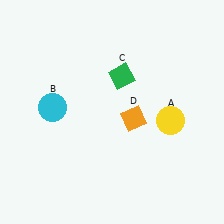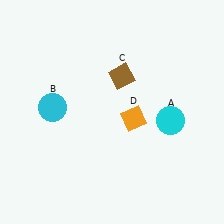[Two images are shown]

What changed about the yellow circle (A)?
In Image 1, A is yellow. In Image 2, it changed to cyan.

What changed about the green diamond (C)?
In Image 1, C is green. In Image 2, it changed to brown.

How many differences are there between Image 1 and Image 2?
There are 2 differences between the two images.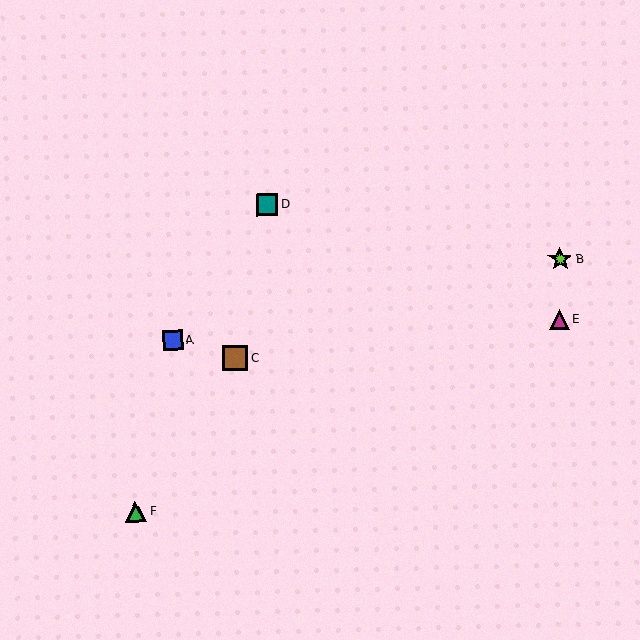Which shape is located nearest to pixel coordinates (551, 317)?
The magenta triangle (labeled E) at (559, 319) is nearest to that location.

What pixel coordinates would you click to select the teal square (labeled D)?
Click at (267, 205) to select the teal square D.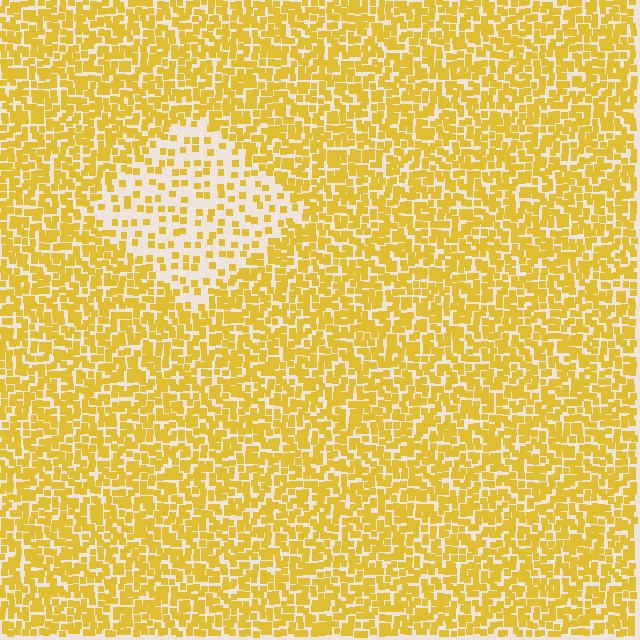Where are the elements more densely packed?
The elements are more densely packed outside the diamond boundary.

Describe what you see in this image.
The image contains small yellow elements arranged at two different densities. A diamond-shaped region is visible where the elements are less densely packed than the surrounding area.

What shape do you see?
I see a diamond.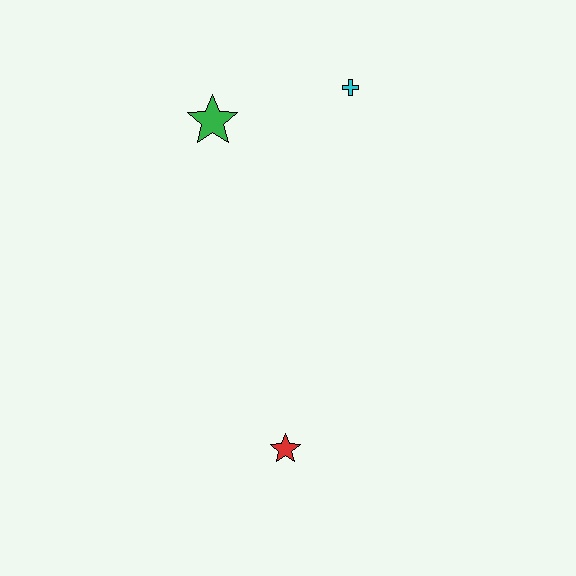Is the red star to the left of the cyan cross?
Yes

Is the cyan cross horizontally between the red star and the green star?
No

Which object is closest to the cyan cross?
The green star is closest to the cyan cross.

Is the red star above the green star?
No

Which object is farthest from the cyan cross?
The red star is farthest from the cyan cross.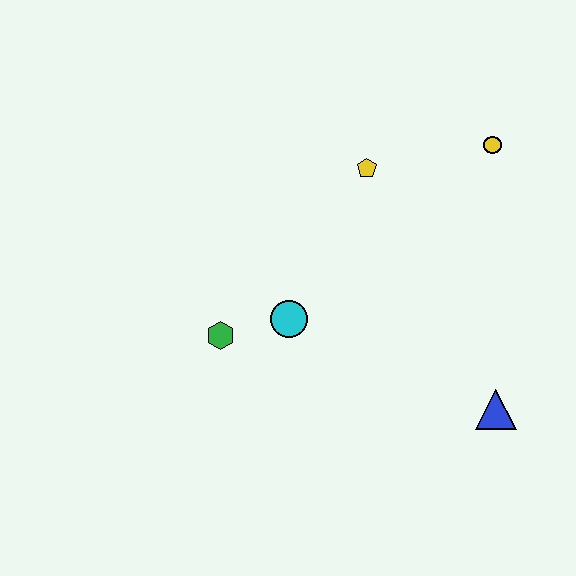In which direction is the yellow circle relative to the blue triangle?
The yellow circle is above the blue triangle.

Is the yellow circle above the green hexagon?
Yes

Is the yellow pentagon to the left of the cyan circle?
No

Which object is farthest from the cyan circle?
The yellow circle is farthest from the cyan circle.